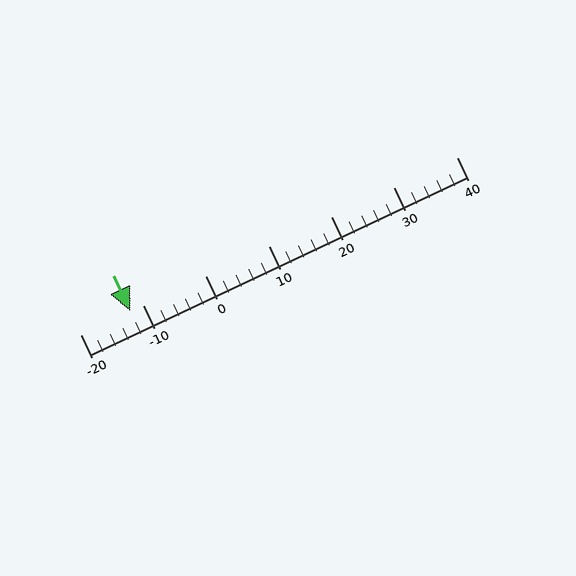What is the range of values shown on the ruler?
The ruler shows values from -20 to 40.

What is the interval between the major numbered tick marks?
The major tick marks are spaced 10 units apart.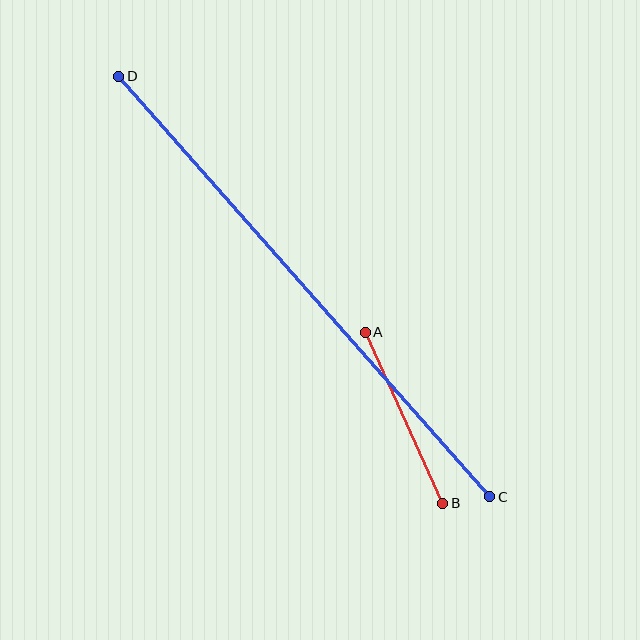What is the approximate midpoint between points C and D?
The midpoint is at approximately (304, 287) pixels.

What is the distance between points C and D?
The distance is approximately 561 pixels.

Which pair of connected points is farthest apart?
Points C and D are farthest apart.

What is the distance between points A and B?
The distance is approximately 188 pixels.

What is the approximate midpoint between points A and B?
The midpoint is at approximately (404, 418) pixels.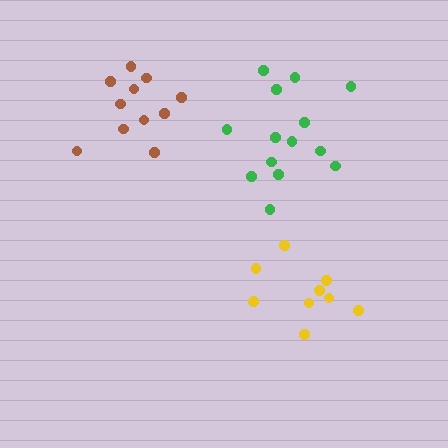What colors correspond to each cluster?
The clusters are colored: green, yellow, brown.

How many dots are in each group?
Group 1: 14 dots, Group 2: 9 dots, Group 3: 11 dots (34 total).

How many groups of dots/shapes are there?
There are 3 groups.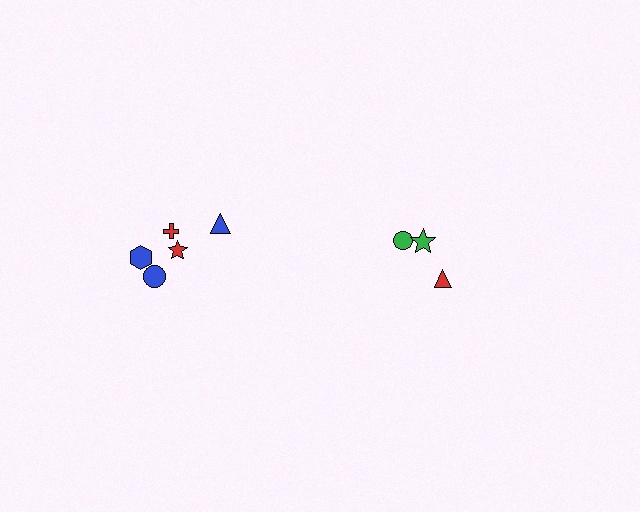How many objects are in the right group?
There are 3 objects.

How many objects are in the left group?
There are 5 objects.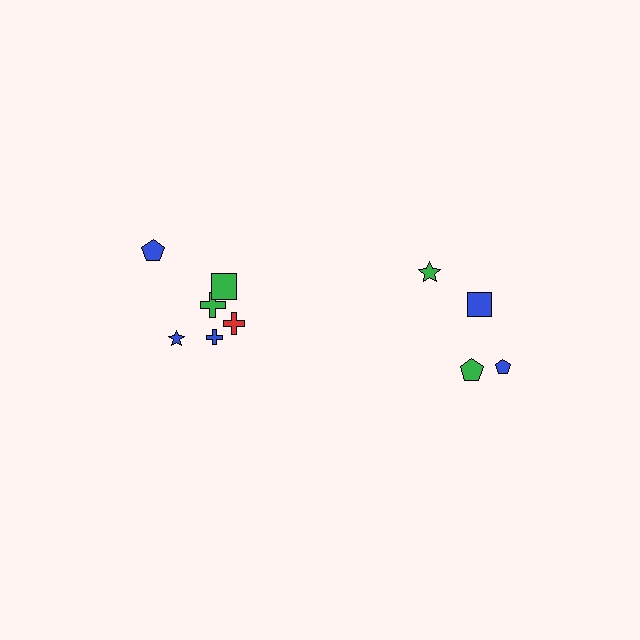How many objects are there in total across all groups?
There are 10 objects.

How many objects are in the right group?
There are 4 objects.